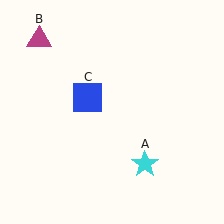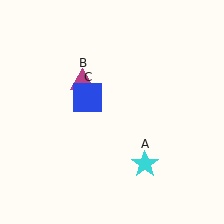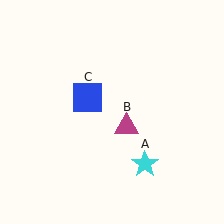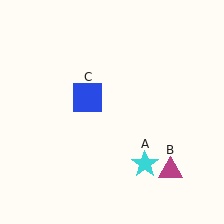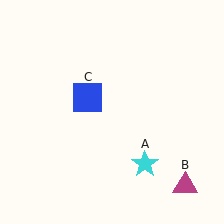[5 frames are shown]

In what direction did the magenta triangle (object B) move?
The magenta triangle (object B) moved down and to the right.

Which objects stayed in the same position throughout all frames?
Cyan star (object A) and blue square (object C) remained stationary.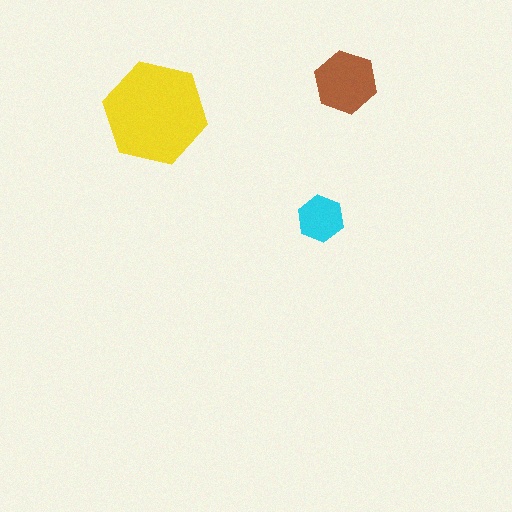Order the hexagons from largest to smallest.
the yellow one, the brown one, the cyan one.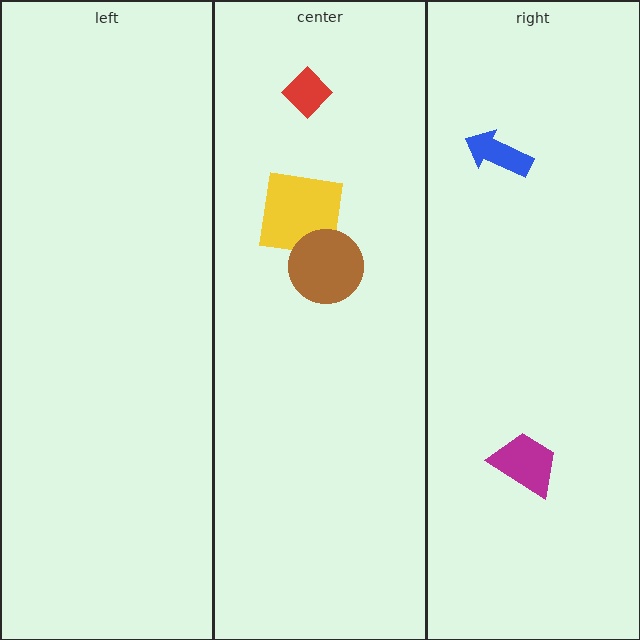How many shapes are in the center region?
3.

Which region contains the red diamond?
The center region.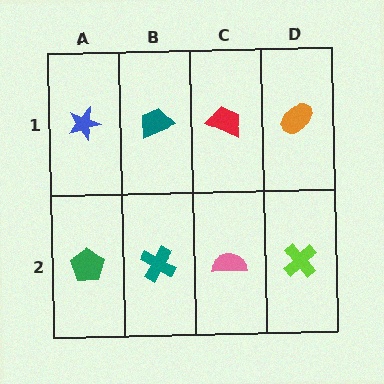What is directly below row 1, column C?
A pink semicircle.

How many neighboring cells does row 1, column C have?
3.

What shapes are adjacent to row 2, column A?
A blue star (row 1, column A), a teal cross (row 2, column B).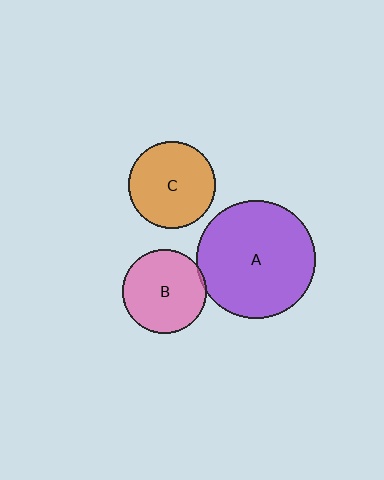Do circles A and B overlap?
Yes.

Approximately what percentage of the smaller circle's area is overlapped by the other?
Approximately 5%.